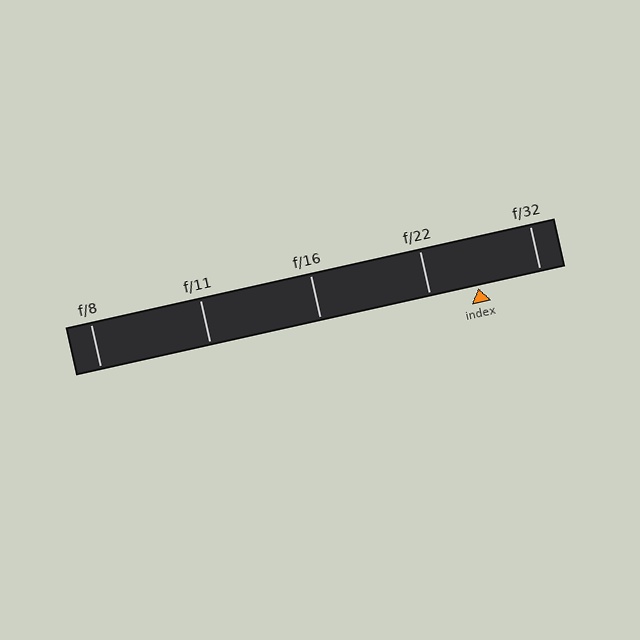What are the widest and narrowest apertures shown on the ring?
The widest aperture shown is f/8 and the narrowest is f/32.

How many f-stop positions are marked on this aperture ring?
There are 5 f-stop positions marked.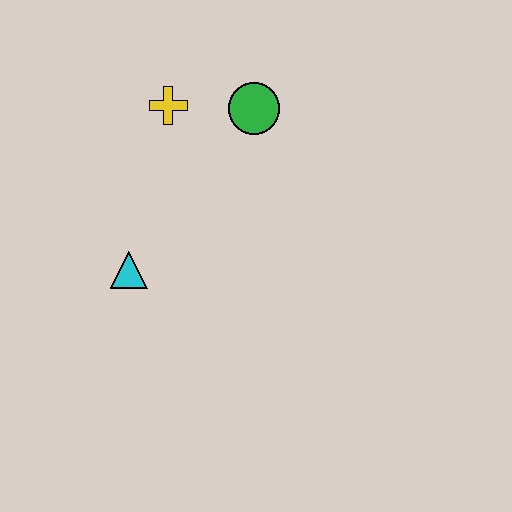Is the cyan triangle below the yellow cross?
Yes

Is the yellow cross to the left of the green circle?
Yes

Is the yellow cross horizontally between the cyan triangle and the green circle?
Yes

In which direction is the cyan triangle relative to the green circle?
The cyan triangle is below the green circle.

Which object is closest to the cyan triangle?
The yellow cross is closest to the cyan triangle.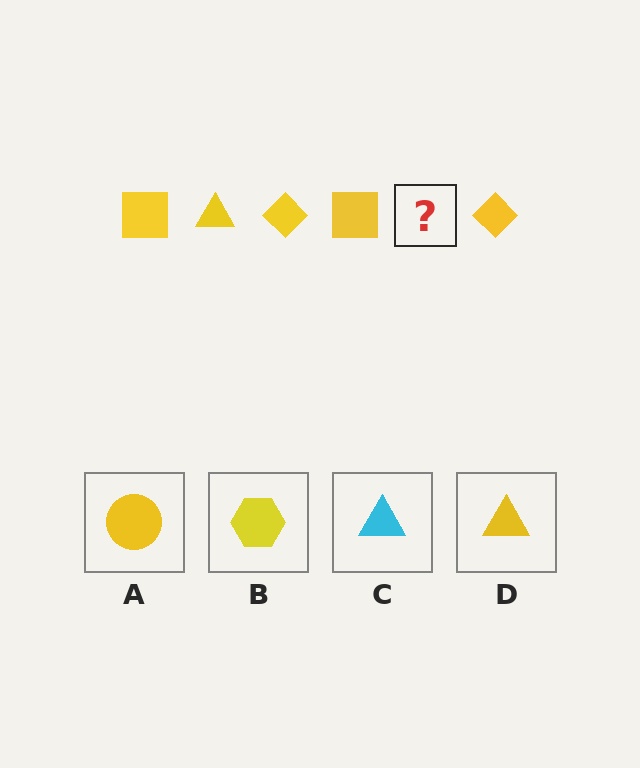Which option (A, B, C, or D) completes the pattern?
D.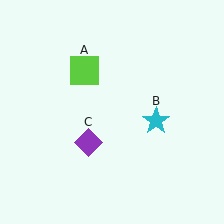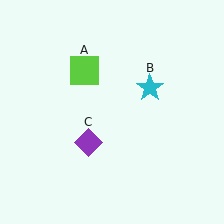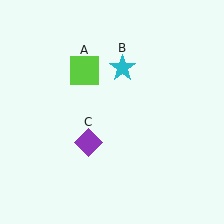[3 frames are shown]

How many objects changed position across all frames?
1 object changed position: cyan star (object B).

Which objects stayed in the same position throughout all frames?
Lime square (object A) and purple diamond (object C) remained stationary.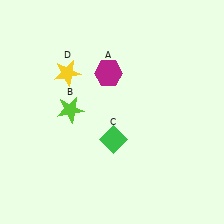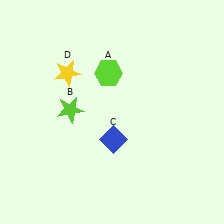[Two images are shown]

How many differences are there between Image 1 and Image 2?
There are 2 differences between the two images.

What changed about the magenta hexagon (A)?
In Image 1, A is magenta. In Image 2, it changed to lime.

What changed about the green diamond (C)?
In Image 1, C is green. In Image 2, it changed to blue.